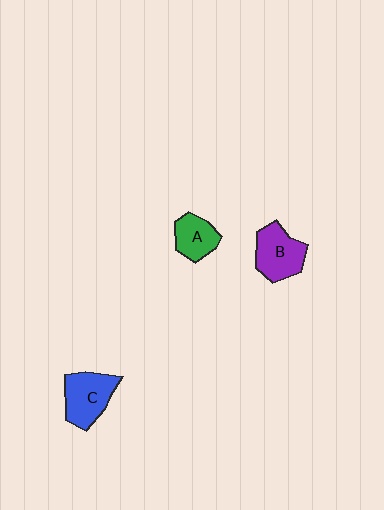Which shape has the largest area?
Shape C (blue).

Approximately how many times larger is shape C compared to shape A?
Approximately 1.4 times.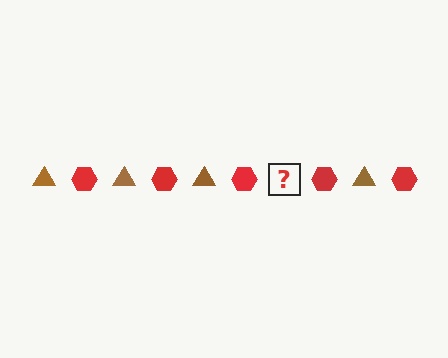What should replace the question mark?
The question mark should be replaced with a brown triangle.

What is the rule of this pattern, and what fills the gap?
The rule is that the pattern alternates between brown triangle and red hexagon. The gap should be filled with a brown triangle.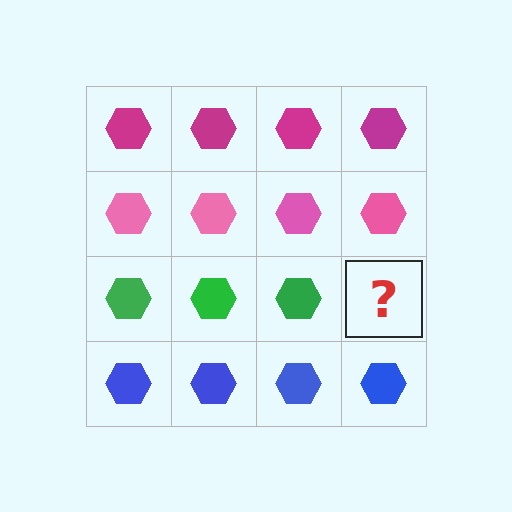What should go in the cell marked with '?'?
The missing cell should contain a green hexagon.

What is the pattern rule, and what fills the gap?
The rule is that each row has a consistent color. The gap should be filled with a green hexagon.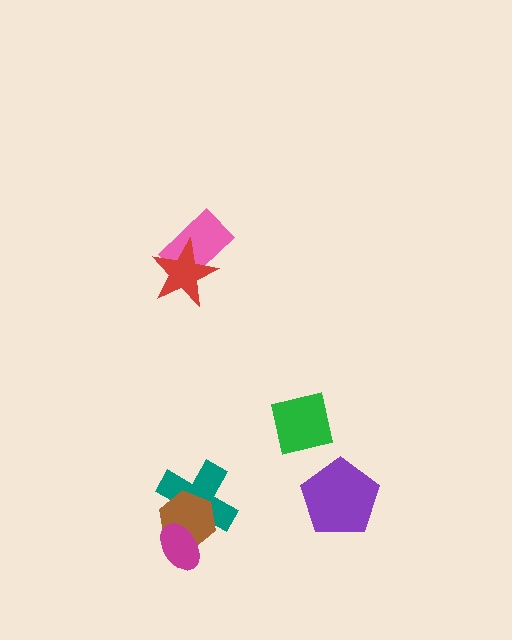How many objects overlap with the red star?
1 object overlaps with the red star.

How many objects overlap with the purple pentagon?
0 objects overlap with the purple pentagon.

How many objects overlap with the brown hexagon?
2 objects overlap with the brown hexagon.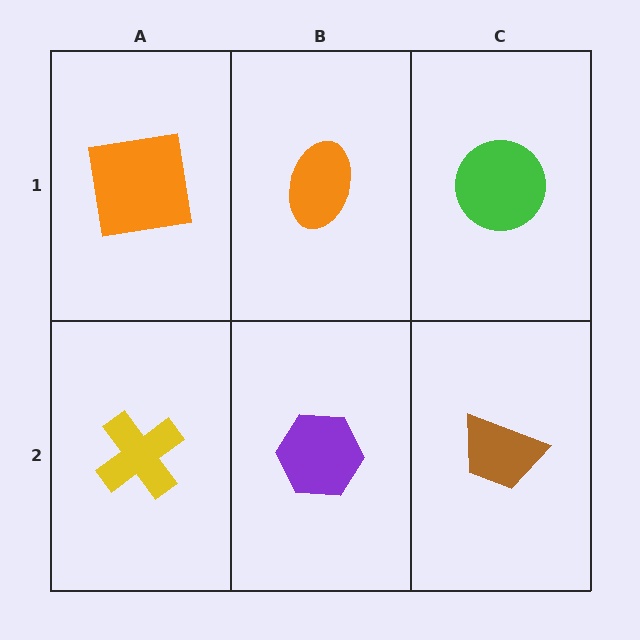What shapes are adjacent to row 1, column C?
A brown trapezoid (row 2, column C), an orange ellipse (row 1, column B).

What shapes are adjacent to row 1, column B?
A purple hexagon (row 2, column B), an orange square (row 1, column A), a green circle (row 1, column C).